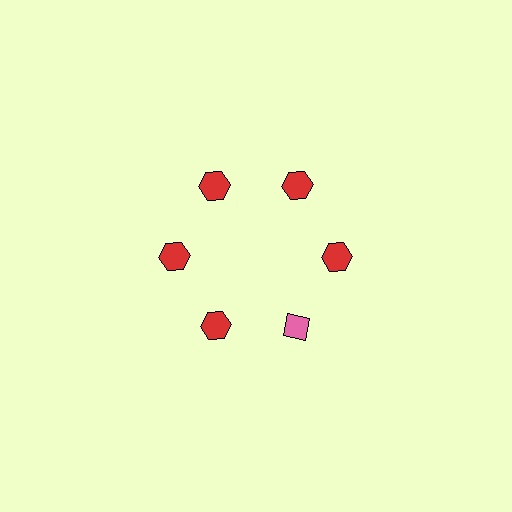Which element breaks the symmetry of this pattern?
The pink diamond at roughly the 5 o'clock position breaks the symmetry. All other shapes are red hexagons.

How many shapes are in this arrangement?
There are 6 shapes arranged in a ring pattern.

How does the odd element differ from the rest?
It differs in both color (pink instead of red) and shape (diamond instead of hexagon).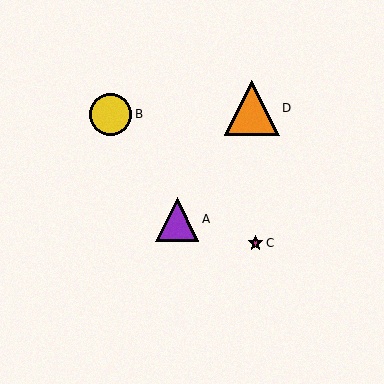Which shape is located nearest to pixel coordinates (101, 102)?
The yellow circle (labeled B) at (111, 115) is nearest to that location.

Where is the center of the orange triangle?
The center of the orange triangle is at (252, 108).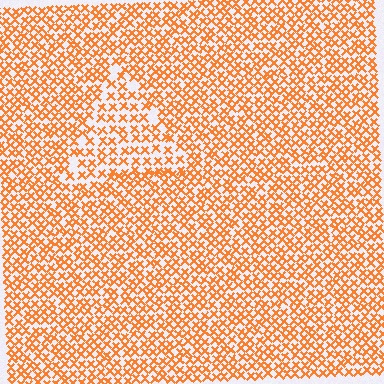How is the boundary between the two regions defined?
The boundary is defined by a change in element density (approximately 1.5x ratio). All elements are the same color, size, and shape.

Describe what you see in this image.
The image contains small orange elements arranged at two different densities. A triangle-shaped region is visible where the elements are less densely packed than the surrounding area.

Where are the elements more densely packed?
The elements are more densely packed outside the triangle boundary.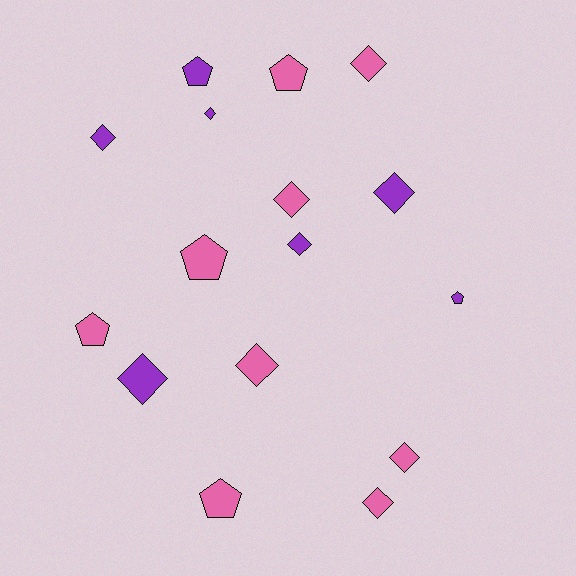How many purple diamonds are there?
There are 5 purple diamonds.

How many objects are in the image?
There are 16 objects.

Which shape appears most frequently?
Diamond, with 10 objects.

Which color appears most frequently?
Pink, with 9 objects.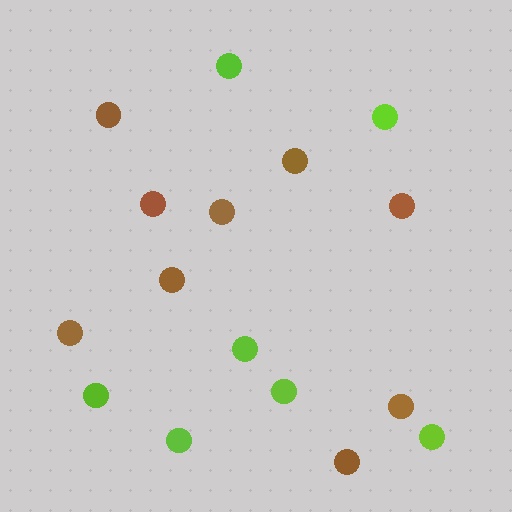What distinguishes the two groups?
There are 2 groups: one group of lime circles (7) and one group of brown circles (9).